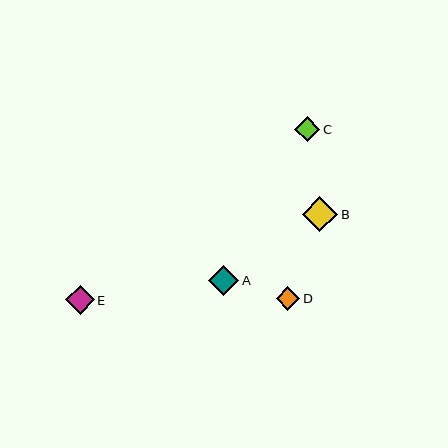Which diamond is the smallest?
Diamond D is the smallest with a size of approximately 24 pixels.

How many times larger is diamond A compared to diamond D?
Diamond A is approximately 1.3 times the size of diamond D.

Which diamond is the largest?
Diamond B is the largest with a size of approximately 35 pixels.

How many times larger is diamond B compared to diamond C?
Diamond B is approximately 1.4 times the size of diamond C.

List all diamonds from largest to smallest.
From largest to smallest: B, A, E, C, D.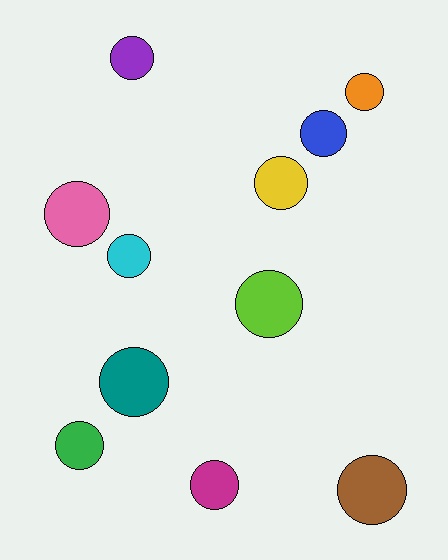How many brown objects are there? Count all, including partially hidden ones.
There is 1 brown object.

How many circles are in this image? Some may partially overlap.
There are 11 circles.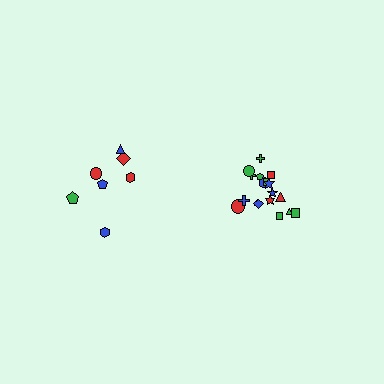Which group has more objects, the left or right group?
The right group.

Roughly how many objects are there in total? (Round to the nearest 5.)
Roughly 25 objects in total.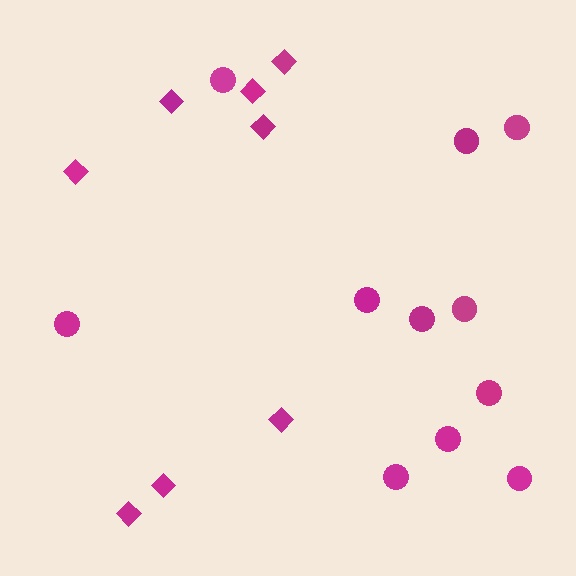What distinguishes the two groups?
There are 2 groups: one group of diamonds (8) and one group of circles (11).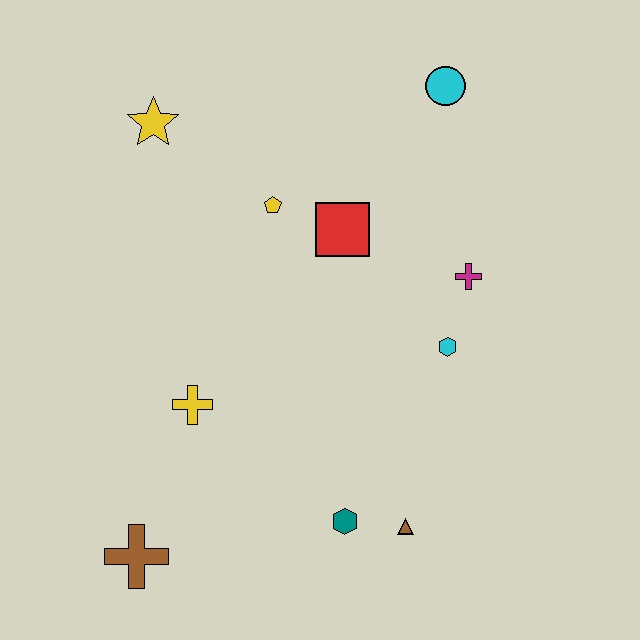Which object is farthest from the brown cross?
The cyan circle is farthest from the brown cross.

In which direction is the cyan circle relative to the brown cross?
The cyan circle is above the brown cross.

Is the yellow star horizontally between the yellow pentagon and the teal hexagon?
No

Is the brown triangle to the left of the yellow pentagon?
No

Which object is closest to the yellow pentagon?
The red square is closest to the yellow pentagon.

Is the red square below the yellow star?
Yes